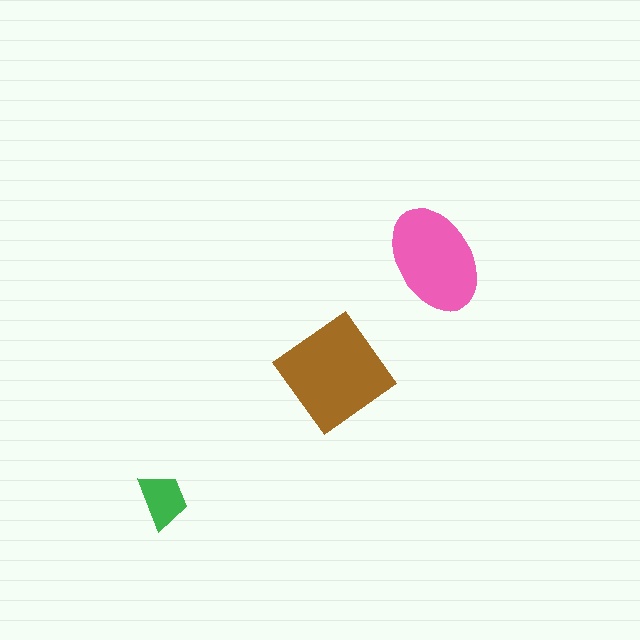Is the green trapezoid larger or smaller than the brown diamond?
Smaller.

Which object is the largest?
The brown diamond.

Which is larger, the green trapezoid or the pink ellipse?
The pink ellipse.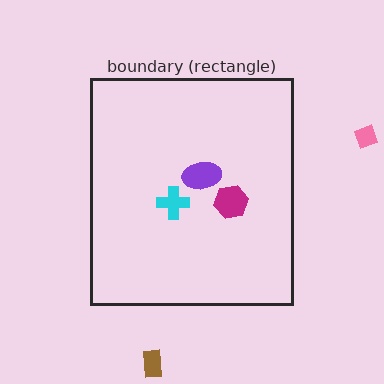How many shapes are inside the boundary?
3 inside, 2 outside.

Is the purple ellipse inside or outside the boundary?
Inside.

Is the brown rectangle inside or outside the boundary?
Outside.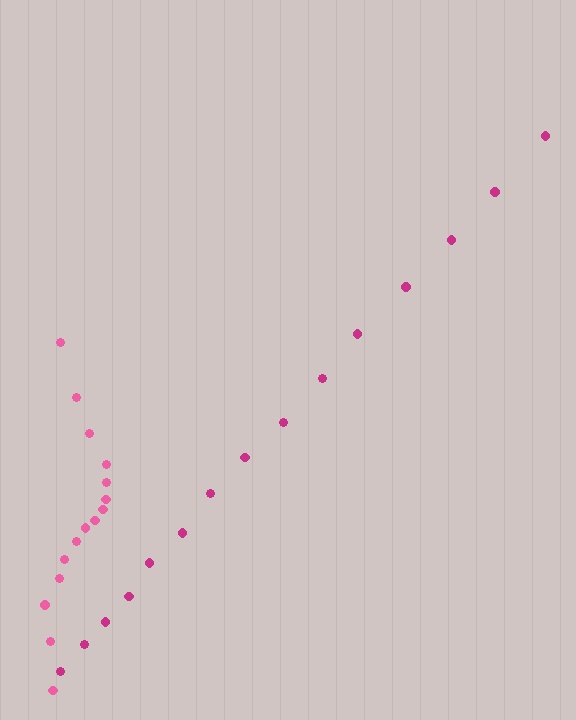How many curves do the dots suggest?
There are 2 distinct paths.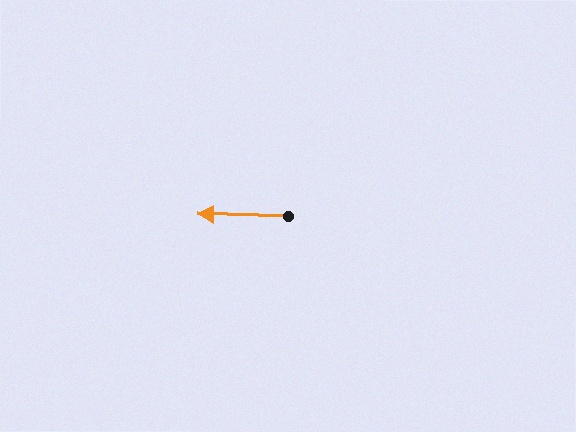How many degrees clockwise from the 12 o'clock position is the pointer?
Approximately 271 degrees.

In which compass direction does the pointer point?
West.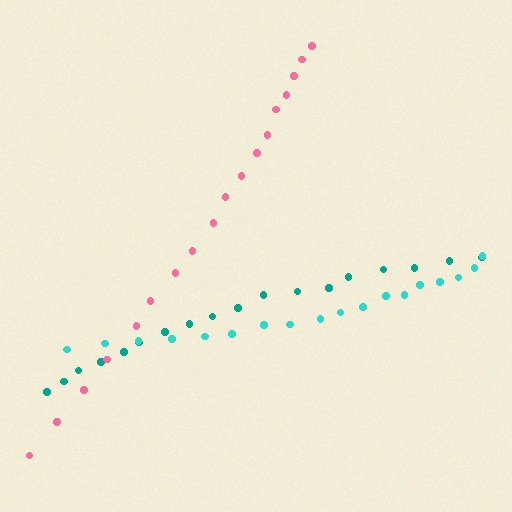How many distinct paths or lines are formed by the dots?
There are 3 distinct paths.